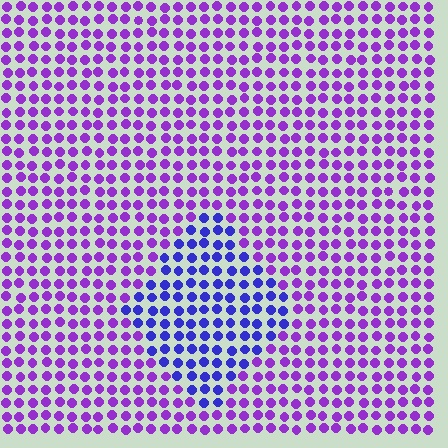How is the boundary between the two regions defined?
The boundary is defined purely by a slight shift in hue (about 38 degrees). Spacing, size, and orientation are identical on both sides.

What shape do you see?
I see a diamond.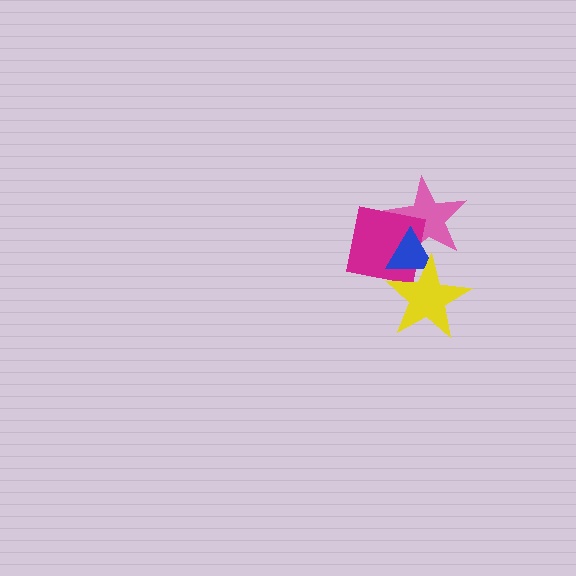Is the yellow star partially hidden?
No, no other shape covers it.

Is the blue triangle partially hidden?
Yes, it is partially covered by another shape.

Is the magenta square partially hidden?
Yes, it is partially covered by another shape.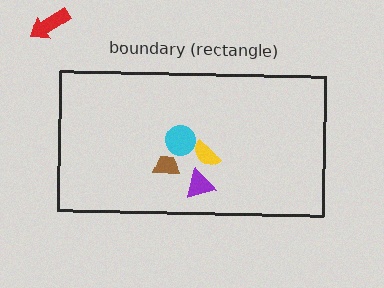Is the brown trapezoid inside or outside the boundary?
Inside.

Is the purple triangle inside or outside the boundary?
Inside.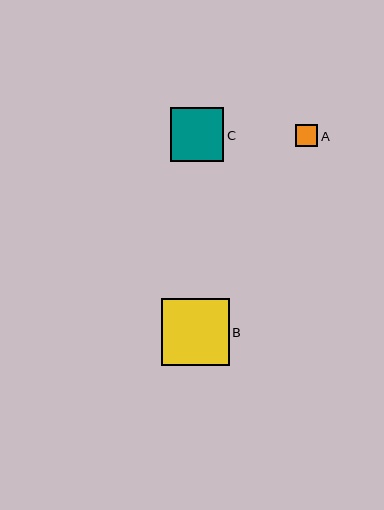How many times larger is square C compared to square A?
Square C is approximately 2.4 times the size of square A.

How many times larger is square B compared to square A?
Square B is approximately 3.0 times the size of square A.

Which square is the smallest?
Square A is the smallest with a size of approximately 22 pixels.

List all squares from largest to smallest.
From largest to smallest: B, C, A.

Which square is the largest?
Square B is the largest with a size of approximately 67 pixels.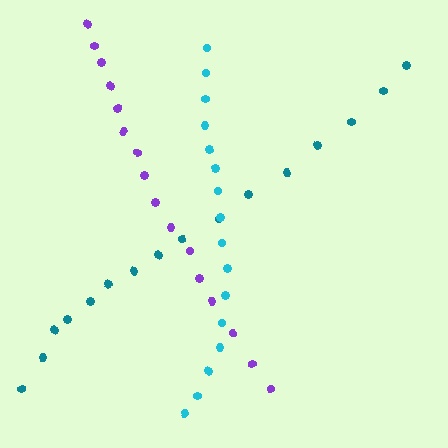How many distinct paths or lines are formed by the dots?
There are 3 distinct paths.